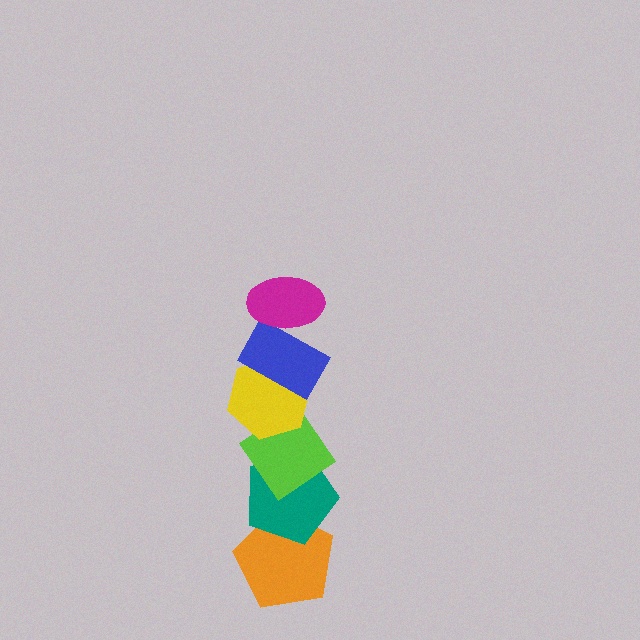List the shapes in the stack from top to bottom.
From top to bottom: the magenta ellipse, the blue rectangle, the yellow hexagon, the lime diamond, the teal pentagon, the orange pentagon.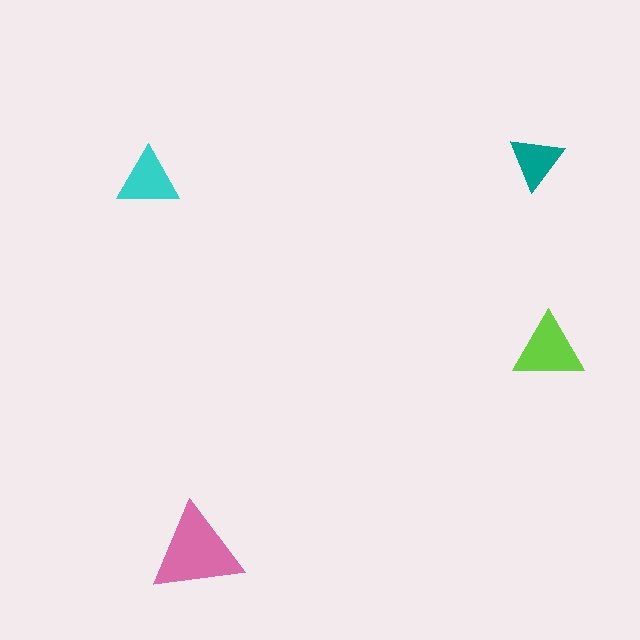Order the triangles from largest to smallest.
the pink one, the lime one, the cyan one, the teal one.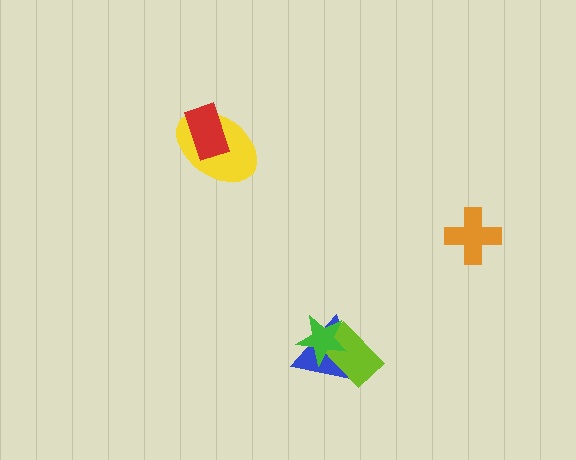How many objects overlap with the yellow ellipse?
1 object overlaps with the yellow ellipse.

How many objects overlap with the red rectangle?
1 object overlaps with the red rectangle.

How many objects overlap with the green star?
2 objects overlap with the green star.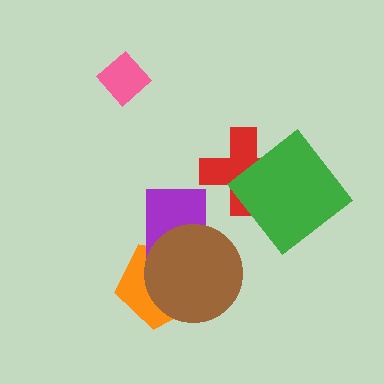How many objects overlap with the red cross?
1 object overlaps with the red cross.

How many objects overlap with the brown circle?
2 objects overlap with the brown circle.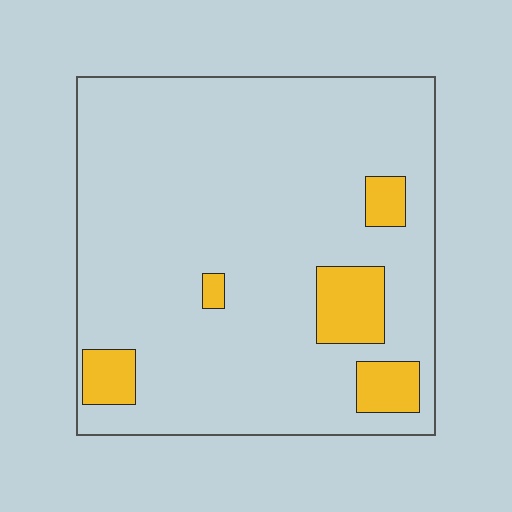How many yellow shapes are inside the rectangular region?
5.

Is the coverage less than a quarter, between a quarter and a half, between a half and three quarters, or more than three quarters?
Less than a quarter.